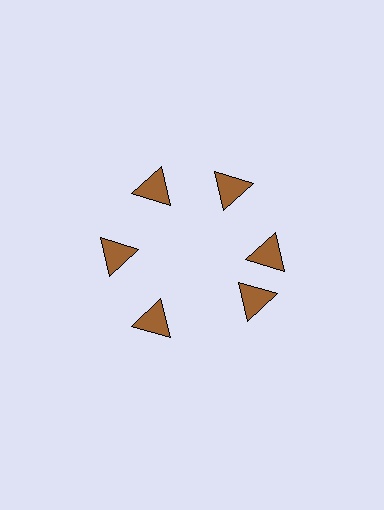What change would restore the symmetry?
The symmetry would be restored by rotating it back into even spacing with its neighbors so that all 6 triangles sit at equal angles and equal distance from the center.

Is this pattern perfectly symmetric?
No. The 6 brown triangles are arranged in a ring, but one element near the 5 o'clock position is rotated out of alignment along the ring, breaking the 6-fold rotational symmetry.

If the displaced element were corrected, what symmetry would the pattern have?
It would have 6-fold rotational symmetry — the pattern would map onto itself every 60 degrees.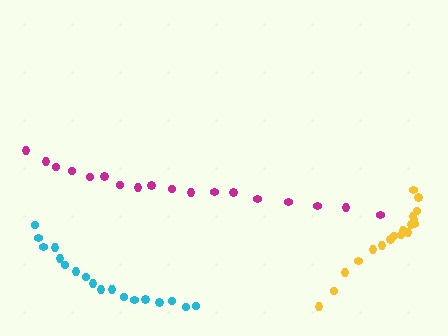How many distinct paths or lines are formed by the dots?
There are 3 distinct paths.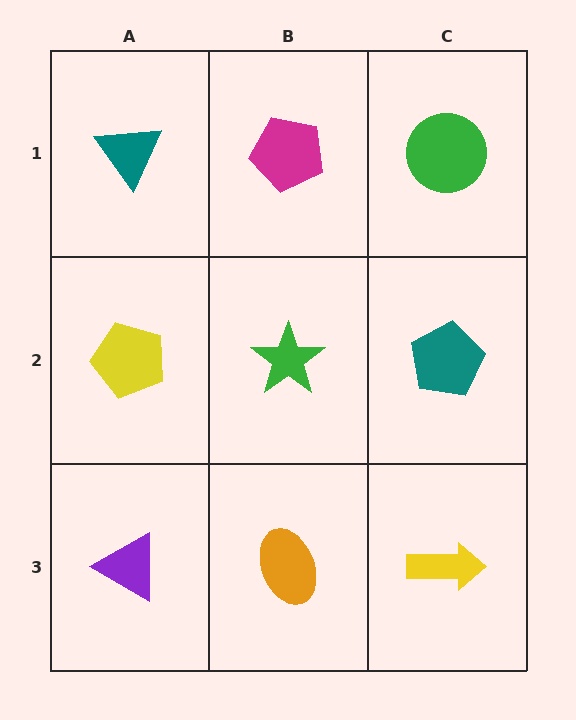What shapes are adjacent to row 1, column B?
A green star (row 2, column B), a teal triangle (row 1, column A), a green circle (row 1, column C).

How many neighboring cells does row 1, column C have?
2.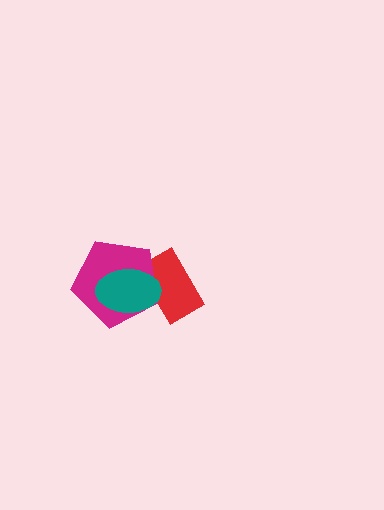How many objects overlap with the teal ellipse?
2 objects overlap with the teal ellipse.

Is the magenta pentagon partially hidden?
Yes, it is partially covered by another shape.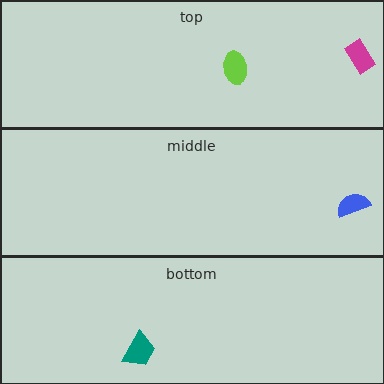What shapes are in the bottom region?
The teal trapezoid.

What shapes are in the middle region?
The blue semicircle.